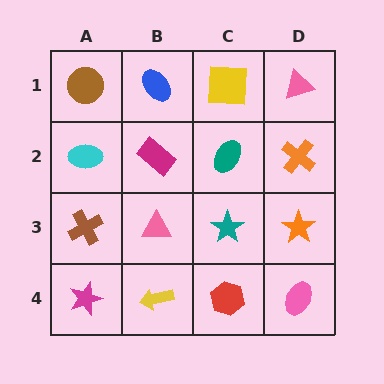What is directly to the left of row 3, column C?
A pink triangle.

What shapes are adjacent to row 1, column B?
A magenta rectangle (row 2, column B), a brown circle (row 1, column A), a yellow square (row 1, column C).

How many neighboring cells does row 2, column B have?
4.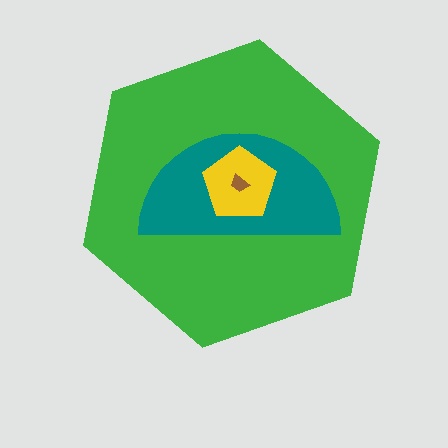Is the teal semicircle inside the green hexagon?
Yes.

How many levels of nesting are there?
4.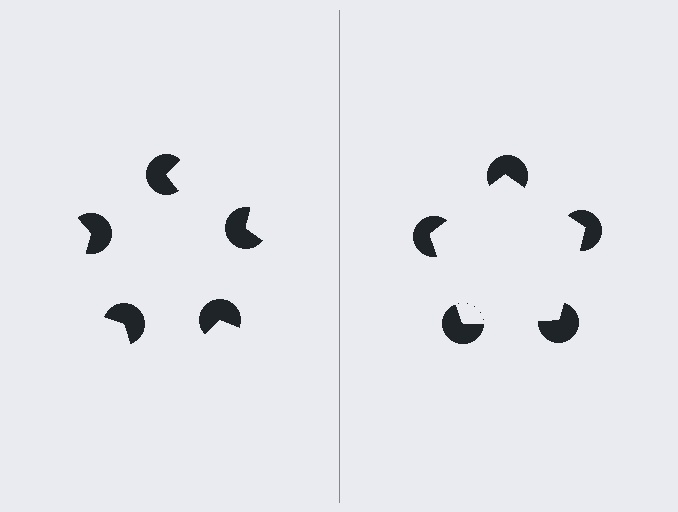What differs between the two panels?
The pac-man discs are positioned identically on both sides; only the wedge orientations differ. On the right they align to a pentagon; on the left they are misaligned.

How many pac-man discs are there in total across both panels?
10 — 5 on each side.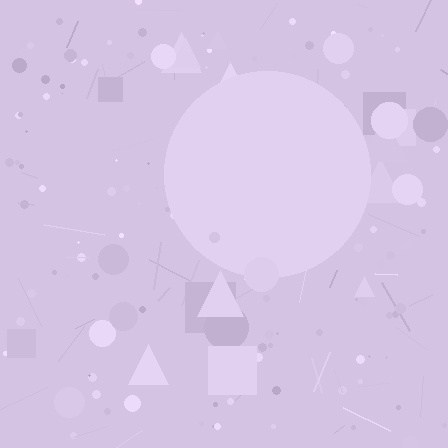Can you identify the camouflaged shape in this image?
The camouflaged shape is a circle.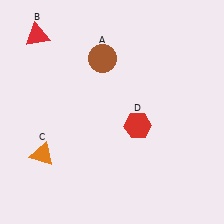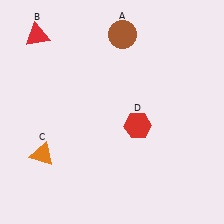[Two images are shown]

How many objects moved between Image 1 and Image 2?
1 object moved between the two images.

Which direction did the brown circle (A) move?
The brown circle (A) moved up.